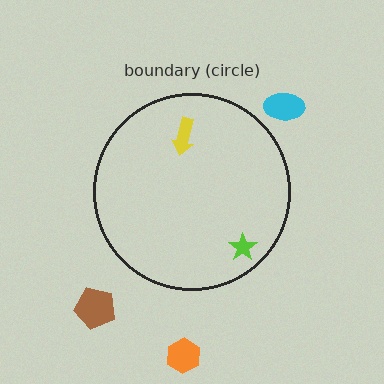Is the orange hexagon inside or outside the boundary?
Outside.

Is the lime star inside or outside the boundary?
Inside.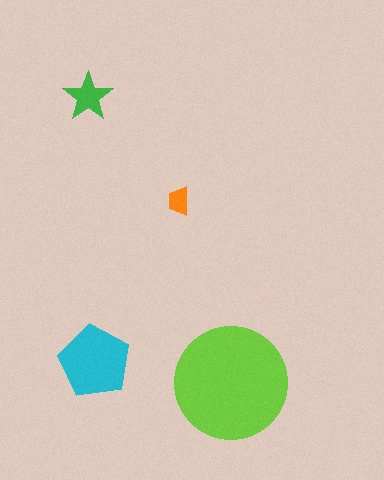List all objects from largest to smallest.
The lime circle, the cyan pentagon, the green star, the orange trapezoid.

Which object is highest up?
The green star is topmost.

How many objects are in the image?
There are 4 objects in the image.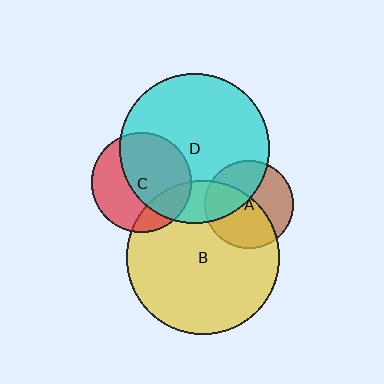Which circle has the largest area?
Circle B (yellow).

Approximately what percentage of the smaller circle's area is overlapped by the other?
Approximately 20%.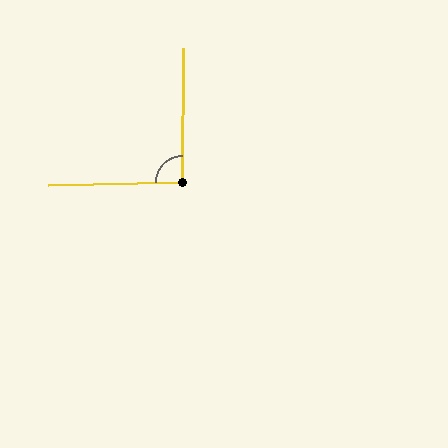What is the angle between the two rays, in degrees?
Approximately 92 degrees.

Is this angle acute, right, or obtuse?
It is approximately a right angle.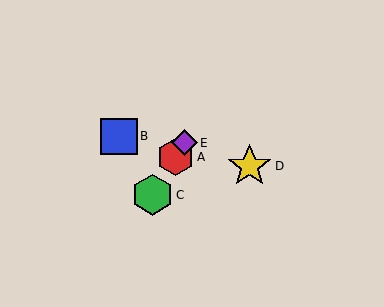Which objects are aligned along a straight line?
Objects A, C, E are aligned along a straight line.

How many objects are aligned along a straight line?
3 objects (A, C, E) are aligned along a straight line.